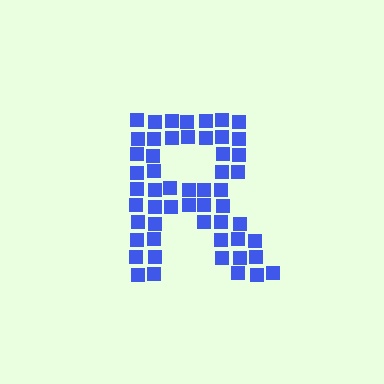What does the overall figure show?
The overall figure shows the letter R.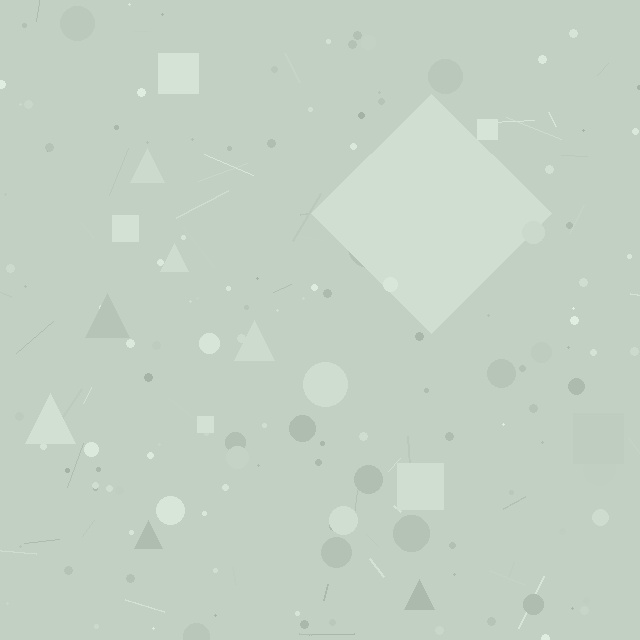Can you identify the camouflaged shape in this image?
The camouflaged shape is a diamond.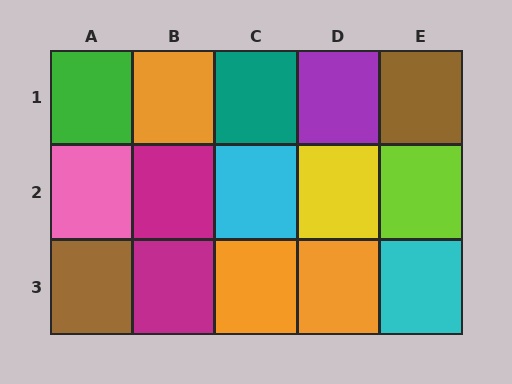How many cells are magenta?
2 cells are magenta.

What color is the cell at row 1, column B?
Orange.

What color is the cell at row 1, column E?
Brown.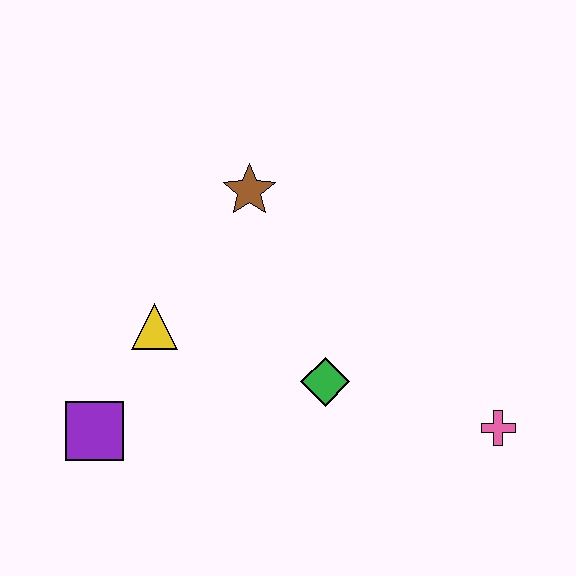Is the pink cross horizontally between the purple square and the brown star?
No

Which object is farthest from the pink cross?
The purple square is farthest from the pink cross.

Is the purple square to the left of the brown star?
Yes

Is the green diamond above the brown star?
No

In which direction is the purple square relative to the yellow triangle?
The purple square is below the yellow triangle.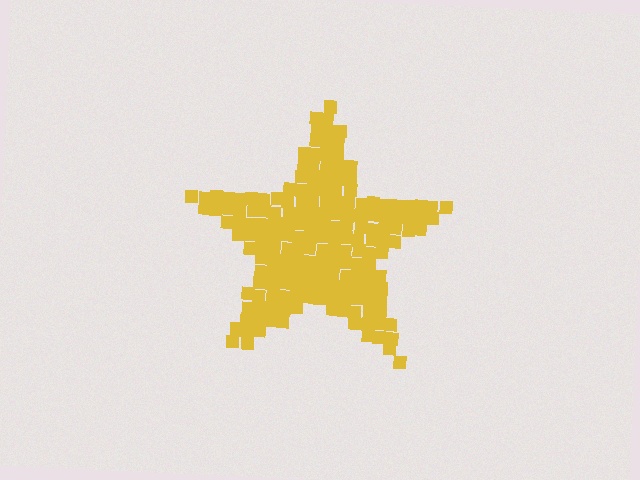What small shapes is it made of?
It is made of small squares.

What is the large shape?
The large shape is a star.